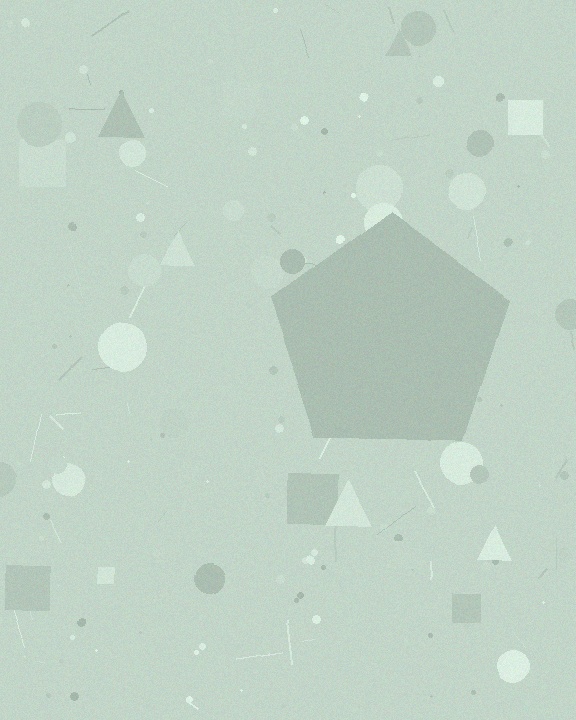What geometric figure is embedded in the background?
A pentagon is embedded in the background.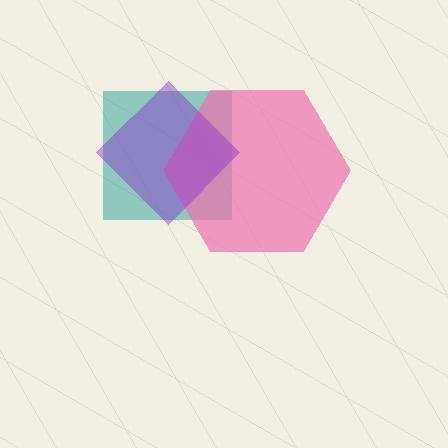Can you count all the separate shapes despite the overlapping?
Yes, there are 3 separate shapes.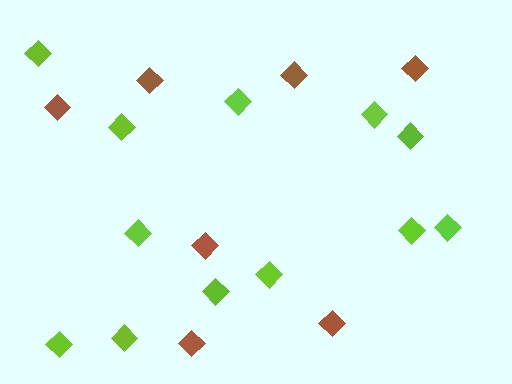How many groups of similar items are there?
There are 2 groups: one group of lime diamonds (12) and one group of brown diamonds (7).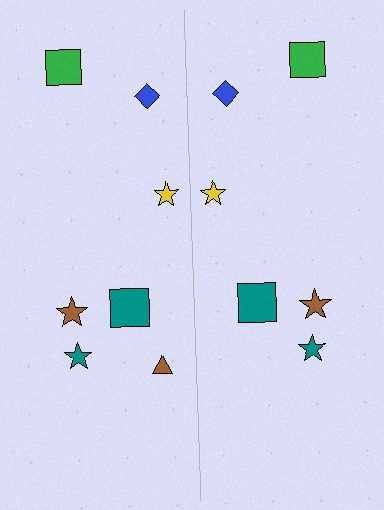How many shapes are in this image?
There are 13 shapes in this image.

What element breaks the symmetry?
A brown triangle is missing from the right side.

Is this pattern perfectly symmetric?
No, the pattern is not perfectly symmetric. A brown triangle is missing from the right side.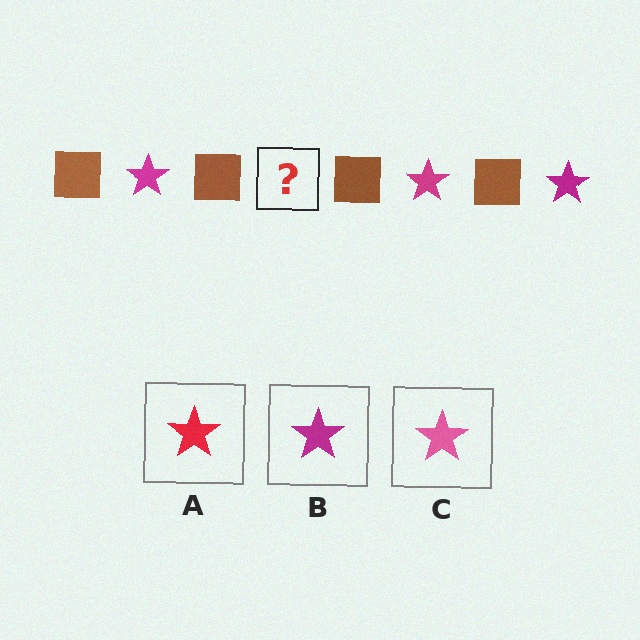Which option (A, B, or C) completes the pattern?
B.